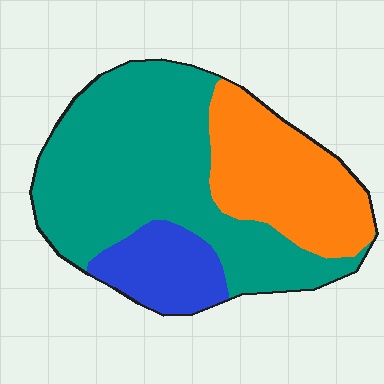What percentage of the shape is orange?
Orange takes up about one quarter (1/4) of the shape.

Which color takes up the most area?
Teal, at roughly 55%.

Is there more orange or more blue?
Orange.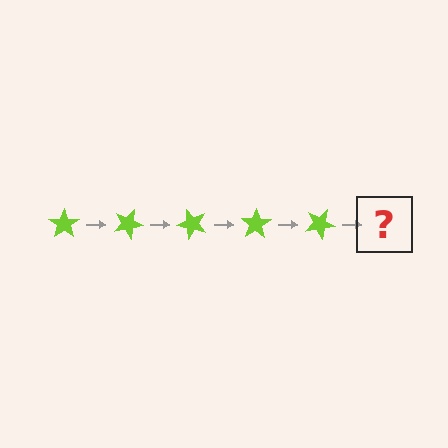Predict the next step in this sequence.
The next step is a lime star rotated 125 degrees.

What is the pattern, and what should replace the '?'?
The pattern is that the star rotates 25 degrees each step. The '?' should be a lime star rotated 125 degrees.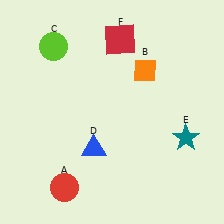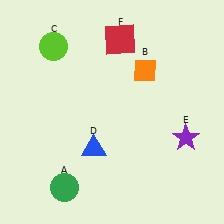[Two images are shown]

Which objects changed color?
A changed from red to green. E changed from teal to purple.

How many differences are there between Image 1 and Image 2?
There are 2 differences between the two images.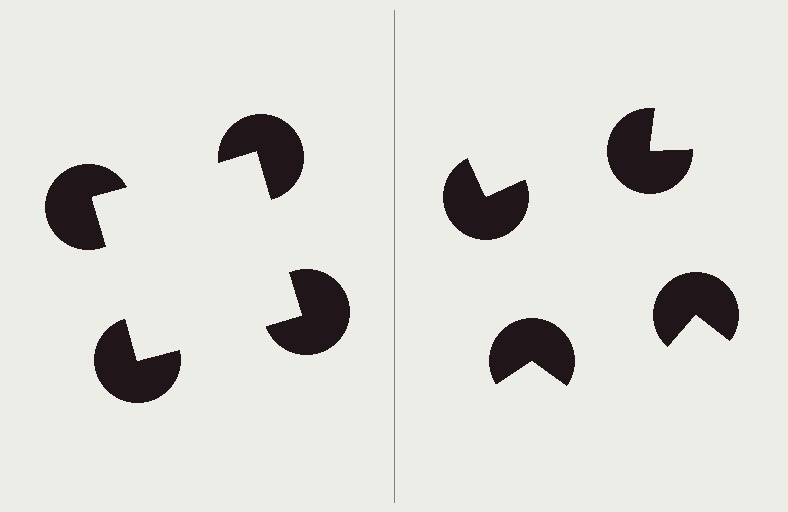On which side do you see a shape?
An illusory square appears on the left side. On the right side the wedge cuts are rotated, so no coherent shape forms.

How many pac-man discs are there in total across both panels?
8 — 4 on each side.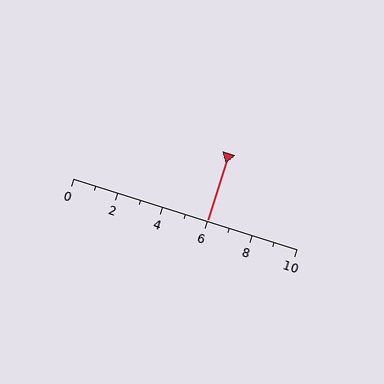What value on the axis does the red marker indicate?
The marker indicates approximately 6.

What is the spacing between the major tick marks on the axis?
The major ticks are spaced 2 apart.